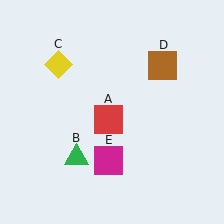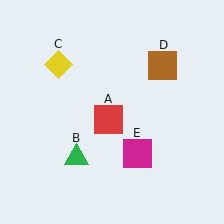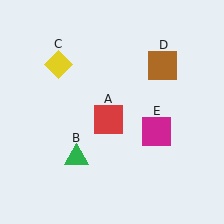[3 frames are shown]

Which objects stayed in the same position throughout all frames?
Red square (object A) and green triangle (object B) and yellow diamond (object C) and brown square (object D) remained stationary.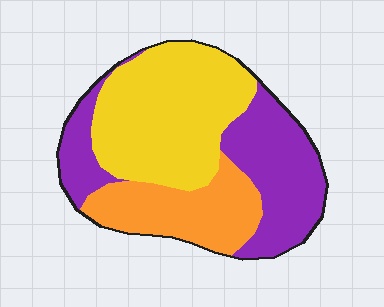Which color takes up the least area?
Orange, at roughly 25%.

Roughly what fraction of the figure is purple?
Purple covers about 35% of the figure.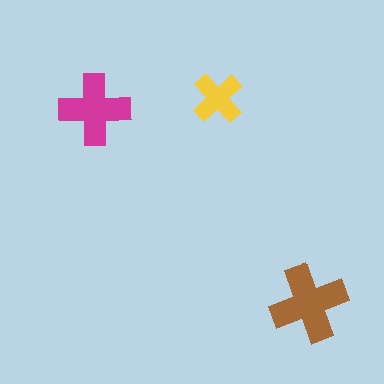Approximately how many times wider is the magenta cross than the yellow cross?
About 1.5 times wider.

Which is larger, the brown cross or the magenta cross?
The brown one.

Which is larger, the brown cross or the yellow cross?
The brown one.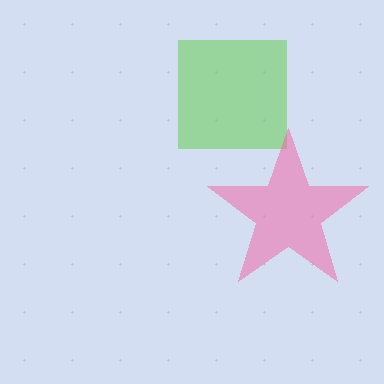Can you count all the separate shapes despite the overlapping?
Yes, there are 2 separate shapes.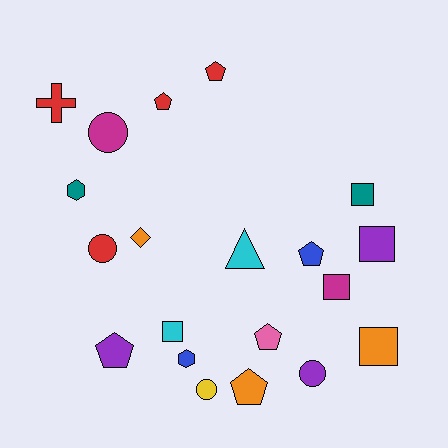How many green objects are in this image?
There are no green objects.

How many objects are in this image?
There are 20 objects.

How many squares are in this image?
There are 5 squares.